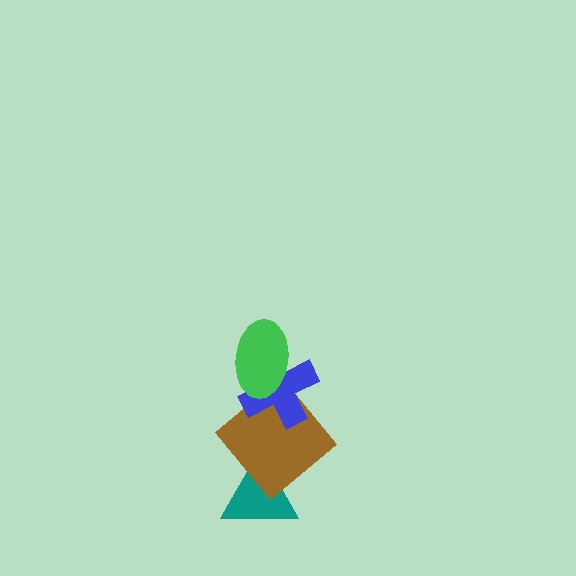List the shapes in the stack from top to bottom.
From top to bottom: the green ellipse, the blue cross, the brown diamond, the teal triangle.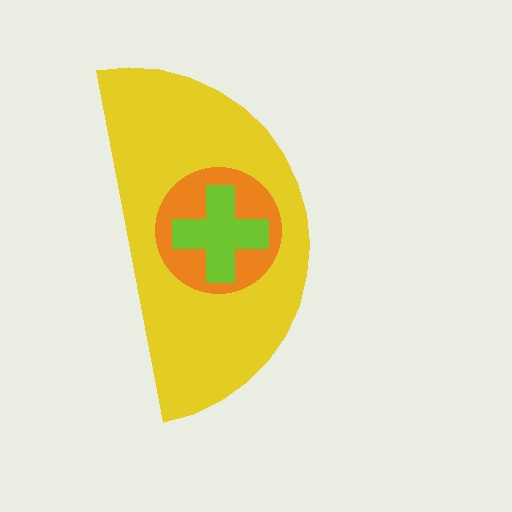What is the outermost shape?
The yellow semicircle.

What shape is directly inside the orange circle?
The lime cross.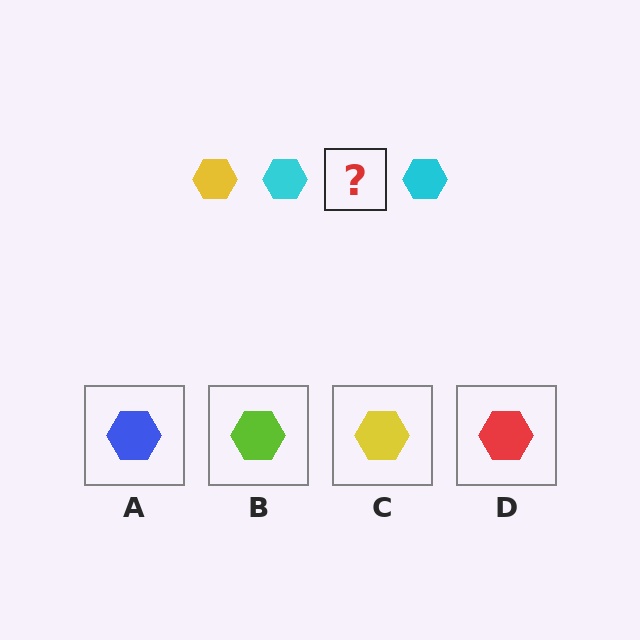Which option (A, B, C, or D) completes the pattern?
C.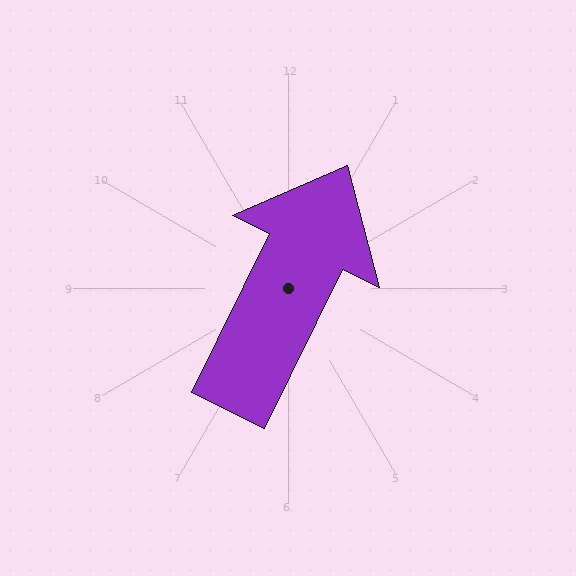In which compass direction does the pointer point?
Northeast.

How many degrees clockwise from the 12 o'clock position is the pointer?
Approximately 26 degrees.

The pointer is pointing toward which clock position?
Roughly 1 o'clock.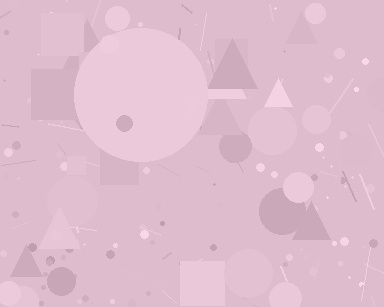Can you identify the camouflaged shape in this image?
The camouflaged shape is a circle.